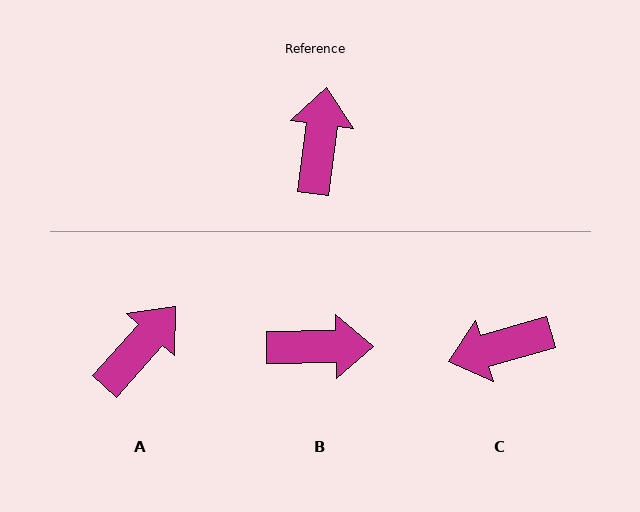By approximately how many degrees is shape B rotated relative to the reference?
Approximately 82 degrees clockwise.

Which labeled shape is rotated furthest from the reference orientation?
C, about 113 degrees away.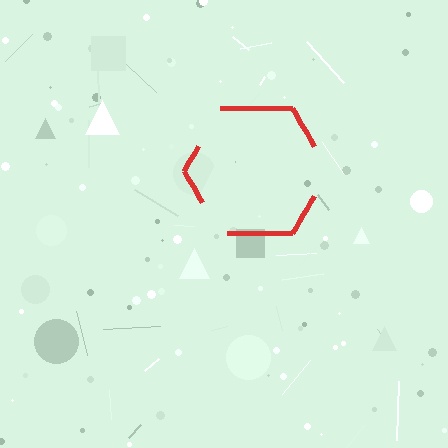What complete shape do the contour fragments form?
The contour fragments form a hexagon.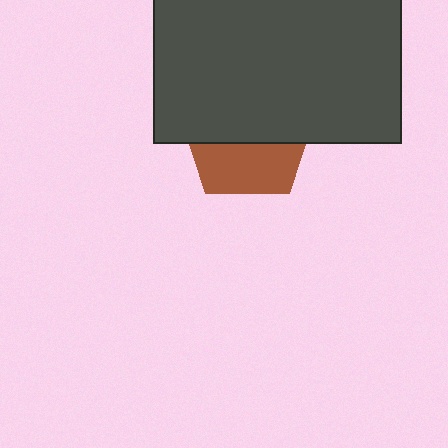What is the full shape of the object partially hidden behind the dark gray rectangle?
The partially hidden object is a brown pentagon.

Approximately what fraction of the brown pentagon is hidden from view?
Roughly 59% of the brown pentagon is hidden behind the dark gray rectangle.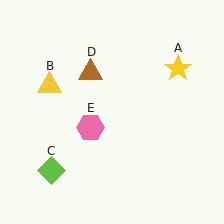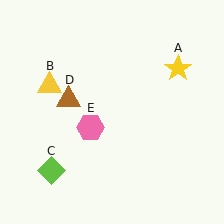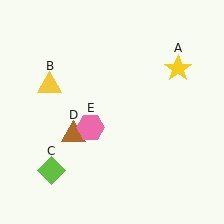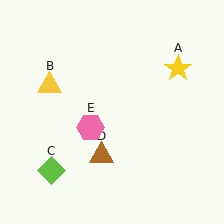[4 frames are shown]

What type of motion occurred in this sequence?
The brown triangle (object D) rotated counterclockwise around the center of the scene.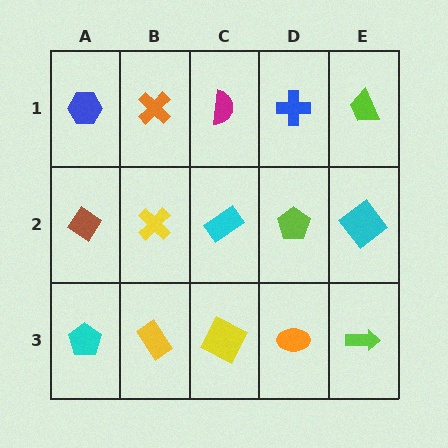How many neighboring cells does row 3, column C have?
3.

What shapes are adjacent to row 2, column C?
A magenta semicircle (row 1, column C), a yellow square (row 3, column C), a yellow cross (row 2, column B), a lime pentagon (row 2, column D).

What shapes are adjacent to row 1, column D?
A lime pentagon (row 2, column D), a magenta semicircle (row 1, column C), a lime trapezoid (row 1, column E).